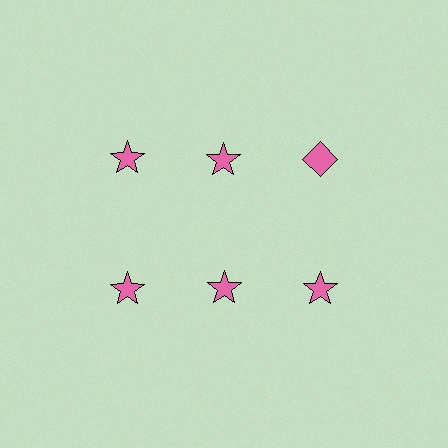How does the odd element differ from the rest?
It has a different shape: diamond instead of star.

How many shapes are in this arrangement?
There are 6 shapes arranged in a grid pattern.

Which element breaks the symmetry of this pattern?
The pink diamond in the top row, center column breaks the symmetry. All other shapes are pink stars.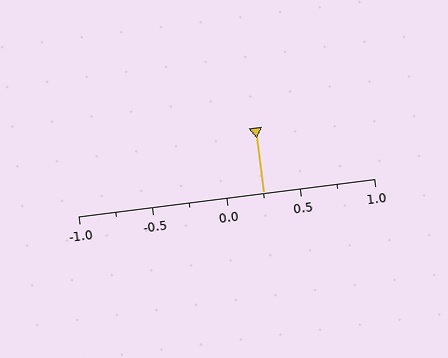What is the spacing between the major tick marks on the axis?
The major ticks are spaced 0.5 apart.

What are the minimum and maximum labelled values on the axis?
The axis runs from -1.0 to 1.0.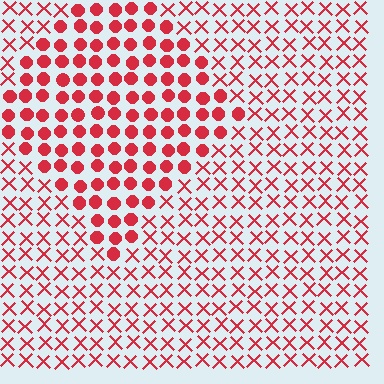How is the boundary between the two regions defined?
The boundary is defined by a change in element shape: circles inside vs. X marks outside. All elements share the same color and spacing.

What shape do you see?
I see a diamond.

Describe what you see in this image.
The image is filled with small red elements arranged in a uniform grid. A diamond-shaped region contains circles, while the surrounding area contains X marks. The boundary is defined purely by the change in element shape.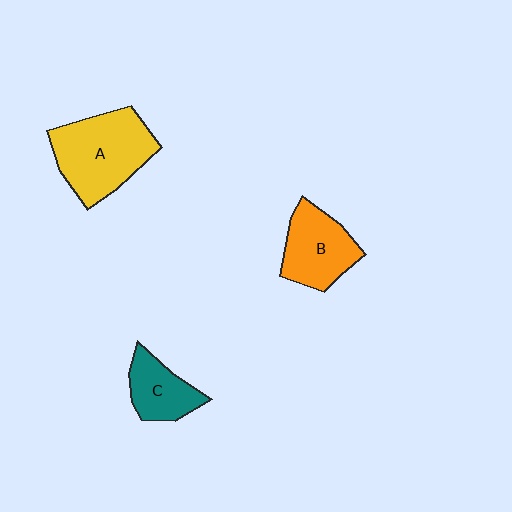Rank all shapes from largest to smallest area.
From largest to smallest: A (yellow), B (orange), C (teal).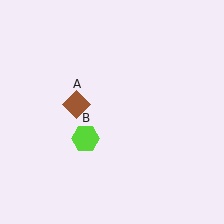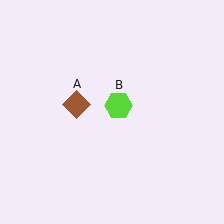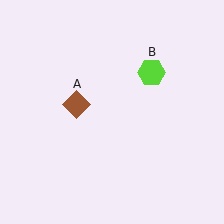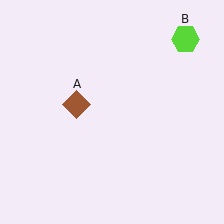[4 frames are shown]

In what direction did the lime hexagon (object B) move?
The lime hexagon (object B) moved up and to the right.